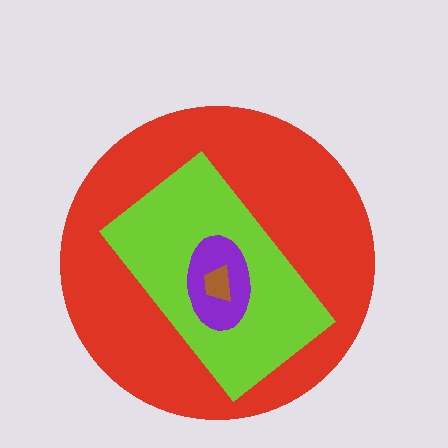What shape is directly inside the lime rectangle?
The purple ellipse.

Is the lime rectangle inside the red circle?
Yes.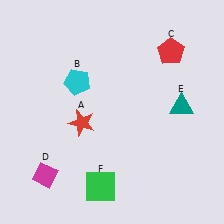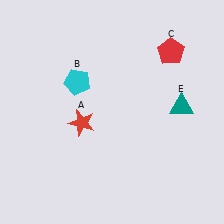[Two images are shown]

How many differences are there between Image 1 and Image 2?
There are 2 differences between the two images.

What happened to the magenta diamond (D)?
The magenta diamond (D) was removed in Image 2. It was in the bottom-left area of Image 1.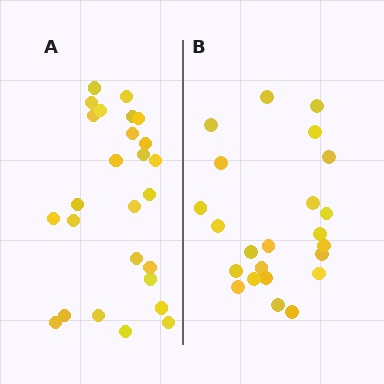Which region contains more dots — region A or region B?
Region A (the left region) has more dots.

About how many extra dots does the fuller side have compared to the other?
Region A has just a few more — roughly 2 or 3 more dots than region B.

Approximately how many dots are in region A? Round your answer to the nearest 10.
About 30 dots. (The exact count is 26, which rounds to 30.)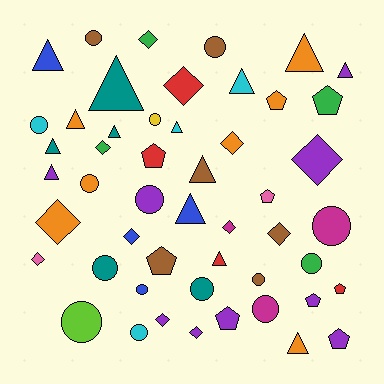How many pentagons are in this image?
There are 9 pentagons.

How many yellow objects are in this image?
There is 1 yellow object.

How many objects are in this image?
There are 50 objects.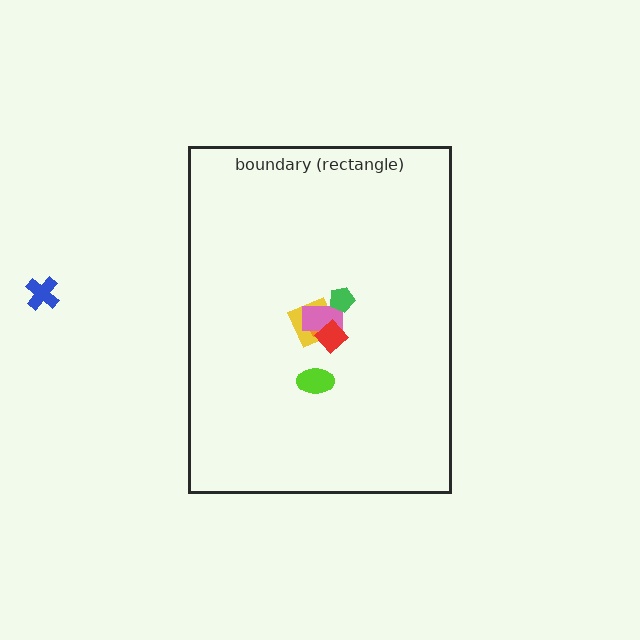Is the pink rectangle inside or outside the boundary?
Inside.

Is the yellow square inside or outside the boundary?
Inside.